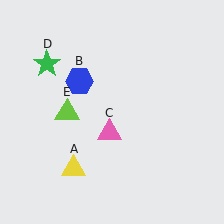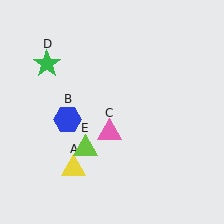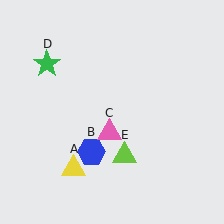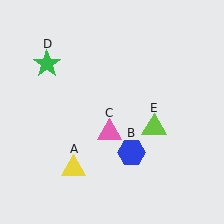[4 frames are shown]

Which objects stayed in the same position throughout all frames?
Yellow triangle (object A) and pink triangle (object C) and green star (object D) remained stationary.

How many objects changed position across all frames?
2 objects changed position: blue hexagon (object B), lime triangle (object E).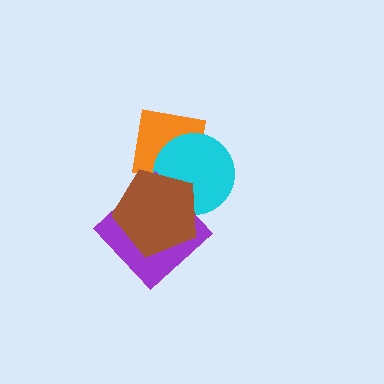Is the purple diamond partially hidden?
Yes, it is partially covered by another shape.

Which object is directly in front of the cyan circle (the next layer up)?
The purple diamond is directly in front of the cyan circle.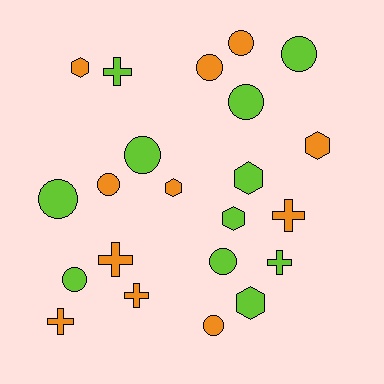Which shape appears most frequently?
Circle, with 10 objects.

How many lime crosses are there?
There are 2 lime crosses.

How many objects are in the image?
There are 22 objects.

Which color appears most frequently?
Orange, with 11 objects.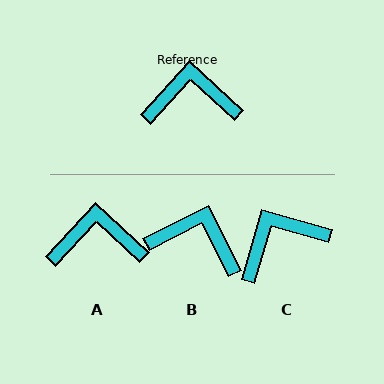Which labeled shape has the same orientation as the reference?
A.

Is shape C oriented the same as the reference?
No, it is off by about 27 degrees.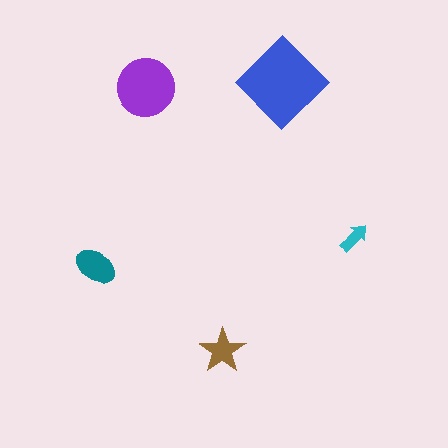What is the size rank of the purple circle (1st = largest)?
2nd.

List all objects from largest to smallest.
The blue diamond, the purple circle, the teal ellipse, the brown star, the cyan arrow.